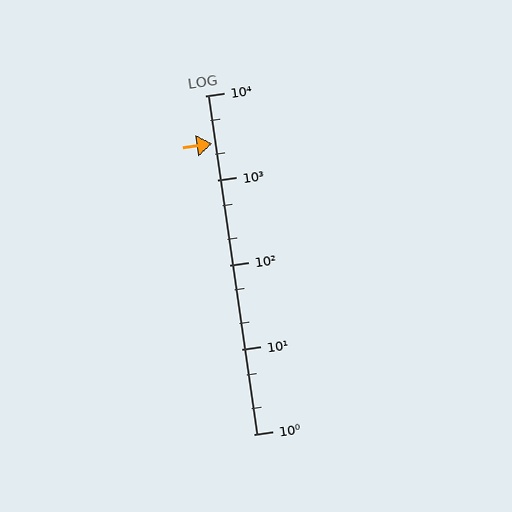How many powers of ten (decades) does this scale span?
The scale spans 4 decades, from 1 to 10000.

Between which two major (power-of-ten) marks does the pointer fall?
The pointer is between 1000 and 10000.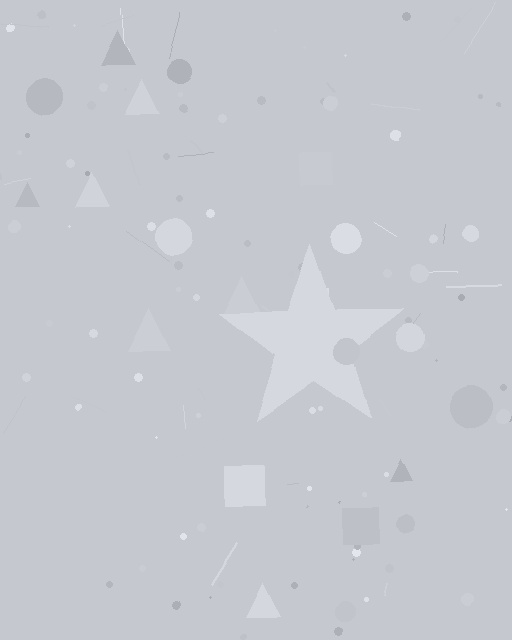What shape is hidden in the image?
A star is hidden in the image.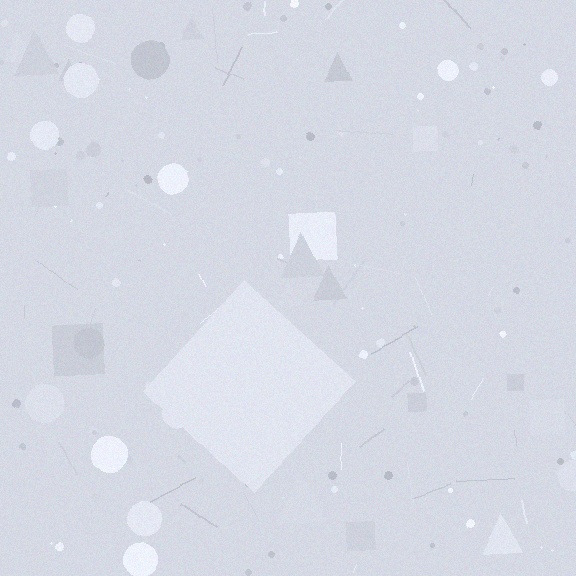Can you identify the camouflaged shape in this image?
The camouflaged shape is a diamond.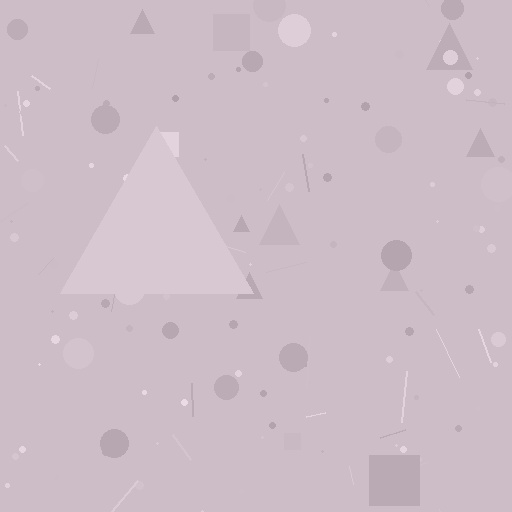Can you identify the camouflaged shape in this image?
The camouflaged shape is a triangle.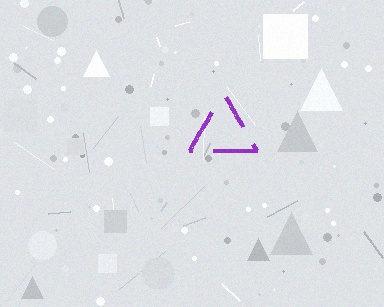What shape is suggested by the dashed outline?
The dashed outline suggests a triangle.